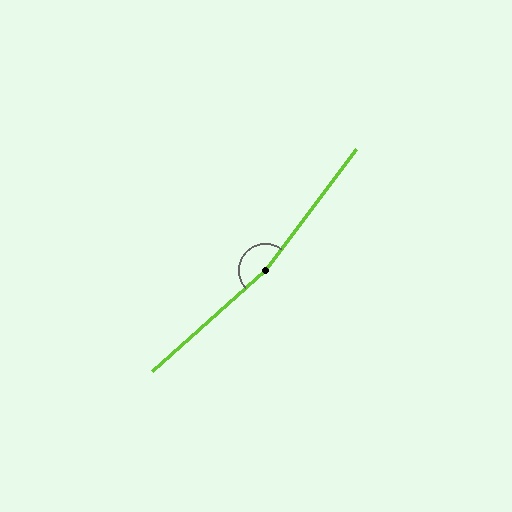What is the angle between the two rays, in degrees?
Approximately 169 degrees.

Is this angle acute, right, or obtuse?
It is obtuse.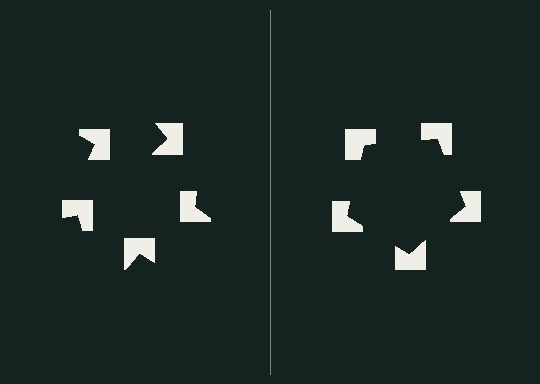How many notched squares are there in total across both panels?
10 — 5 on each side.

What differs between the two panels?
The notched squares are positioned identically on both sides; only the wedge orientations differ. On the right they align to a pentagon; on the left they are misaligned.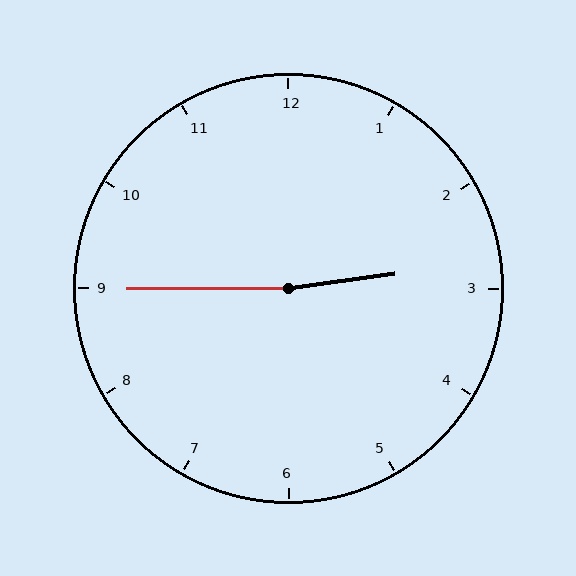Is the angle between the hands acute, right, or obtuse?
It is obtuse.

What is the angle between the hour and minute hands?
Approximately 172 degrees.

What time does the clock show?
2:45.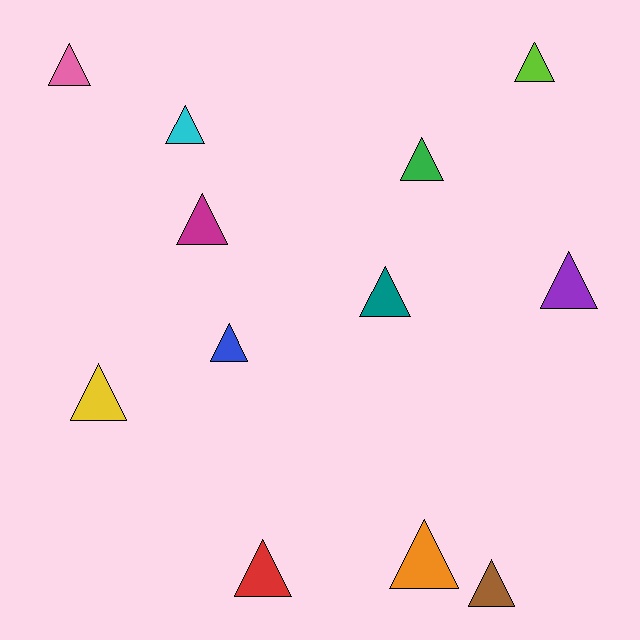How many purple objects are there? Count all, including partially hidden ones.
There is 1 purple object.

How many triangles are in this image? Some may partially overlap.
There are 12 triangles.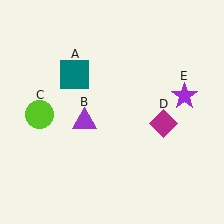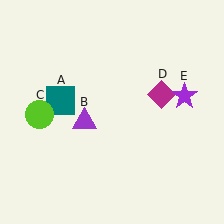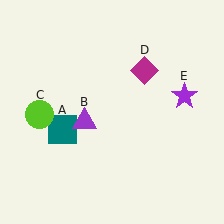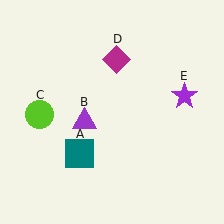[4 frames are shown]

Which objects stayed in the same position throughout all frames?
Purple triangle (object B) and lime circle (object C) and purple star (object E) remained stationary.